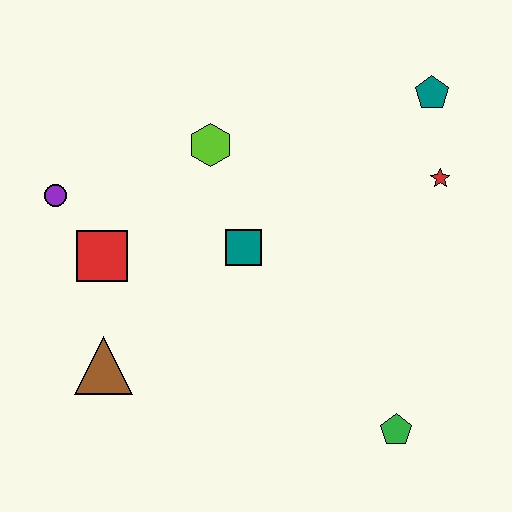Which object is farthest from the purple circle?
The green pentagon is farthest from the purple circle.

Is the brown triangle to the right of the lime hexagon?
No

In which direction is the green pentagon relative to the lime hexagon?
The green pentagon is below the lime hexagon.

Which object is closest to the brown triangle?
The red square is closest to the brown triangle.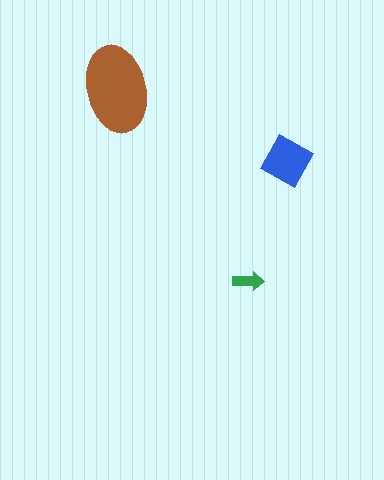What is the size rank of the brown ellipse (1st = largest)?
1st.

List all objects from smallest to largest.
The green arrow, the blue diamond, the brown ellipse.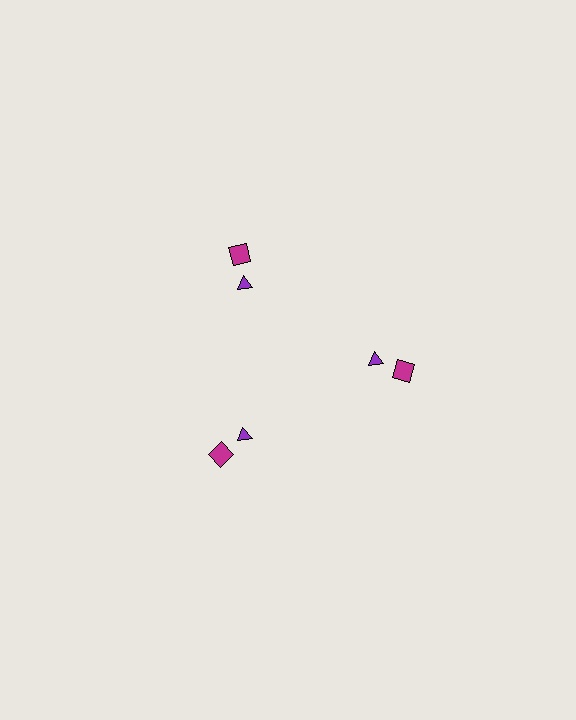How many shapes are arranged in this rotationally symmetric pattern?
There are 6 shapes, arranged in 3 groups of 2.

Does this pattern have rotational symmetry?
Yes, this pattern has 3-fold rotational symmetry. It looks the same after rotating 120 degrees around the center.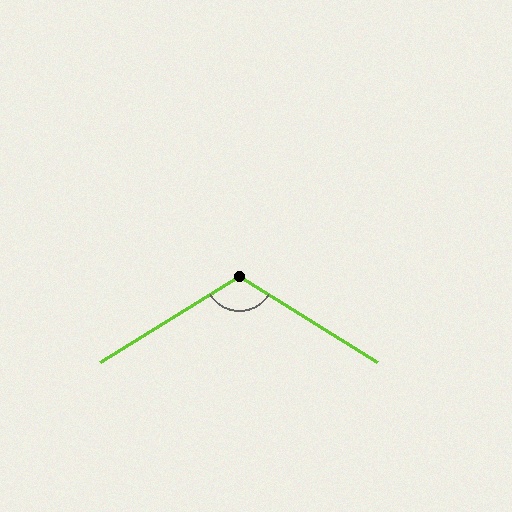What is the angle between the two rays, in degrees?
Approximately 116 degrees.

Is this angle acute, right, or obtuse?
It is obtuse.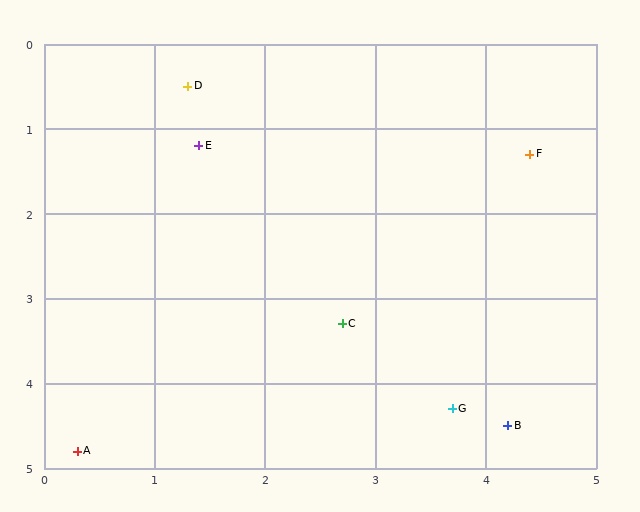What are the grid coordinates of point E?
Point E is at approximately (1.4, 1.2).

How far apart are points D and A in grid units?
Points D and A are about 4.4 grid units apart.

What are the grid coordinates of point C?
Point C is at approximately (2.7, 3.3).